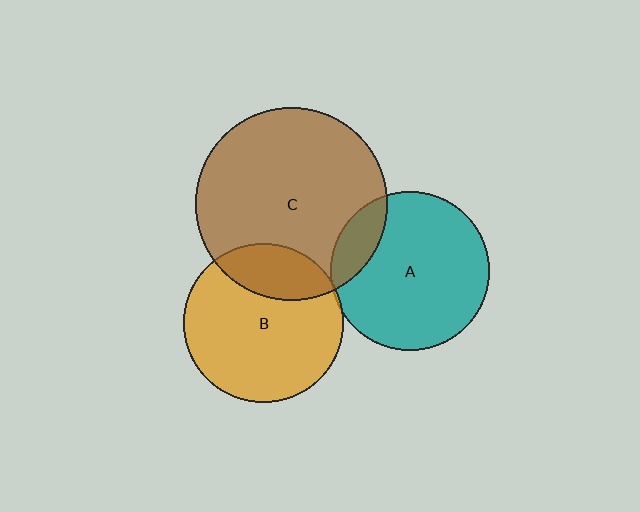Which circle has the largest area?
Circle C (brown).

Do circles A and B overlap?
Yes.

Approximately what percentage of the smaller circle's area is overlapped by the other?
Approximately 5%.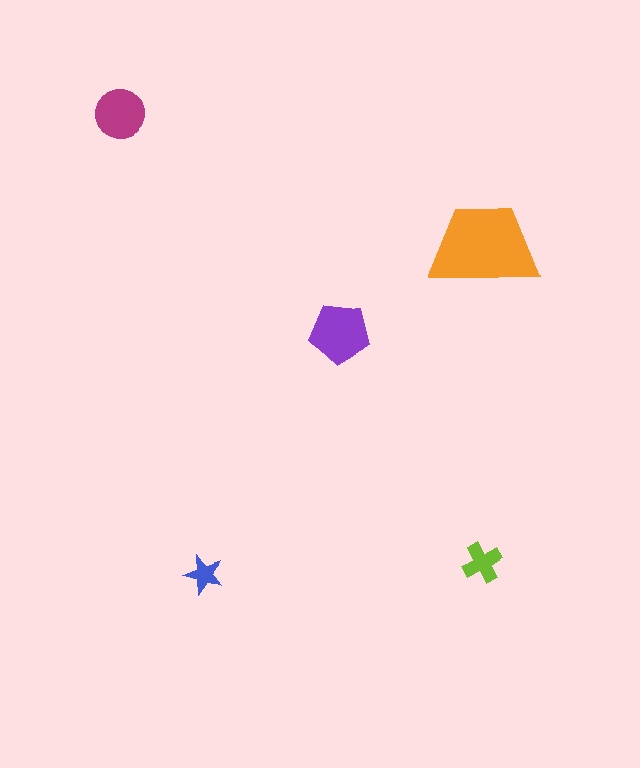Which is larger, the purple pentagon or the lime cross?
The purple pentagon.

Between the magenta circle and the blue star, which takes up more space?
The magenta circle.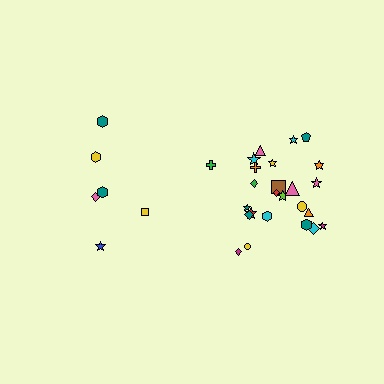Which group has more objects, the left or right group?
The right group.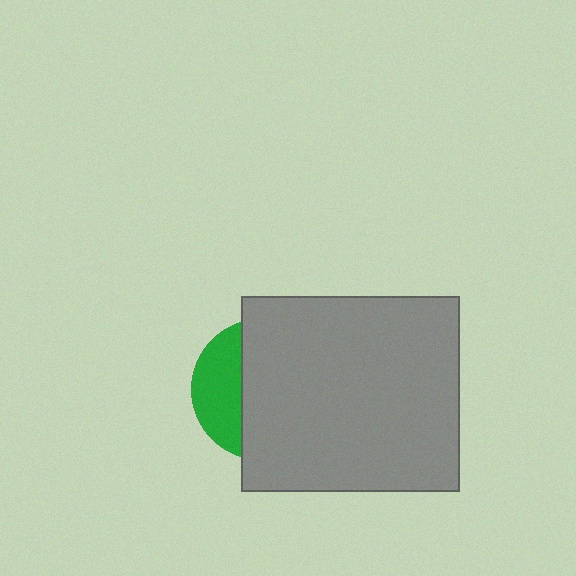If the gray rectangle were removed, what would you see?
You would see the complete green circle.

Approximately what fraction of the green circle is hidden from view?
Roughly 68% of the green circle is hidden behind the gray rectangle.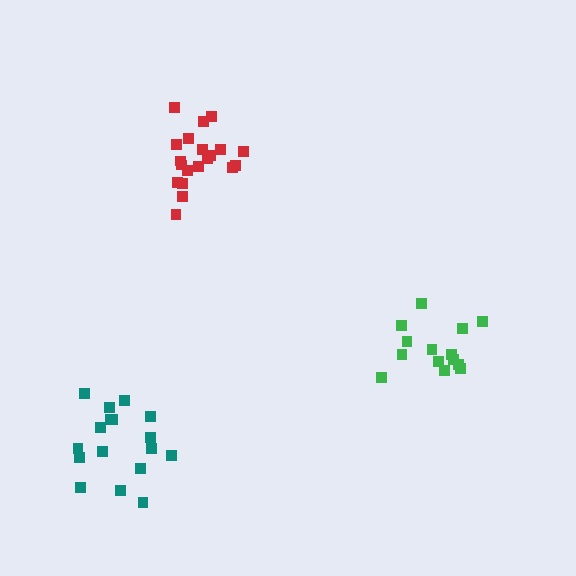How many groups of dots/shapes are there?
There are 3 groups.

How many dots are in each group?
Group 1: 20 dots, Group 2: 14 dots, Group 3: 17 dots (51 total).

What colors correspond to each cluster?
The clusters are colored: red, green, teal.